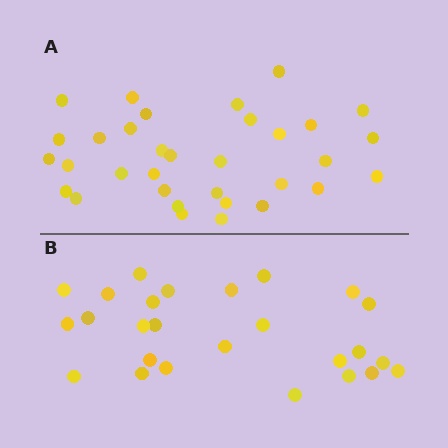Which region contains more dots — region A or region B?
Region A (the top region) has more dots.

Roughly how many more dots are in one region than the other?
Region A has roughly 8 or so more dots than region B.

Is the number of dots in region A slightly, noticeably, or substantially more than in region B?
Region A has noticeably more, but not dramatically so. The ratio is roughly 1.3 to 1.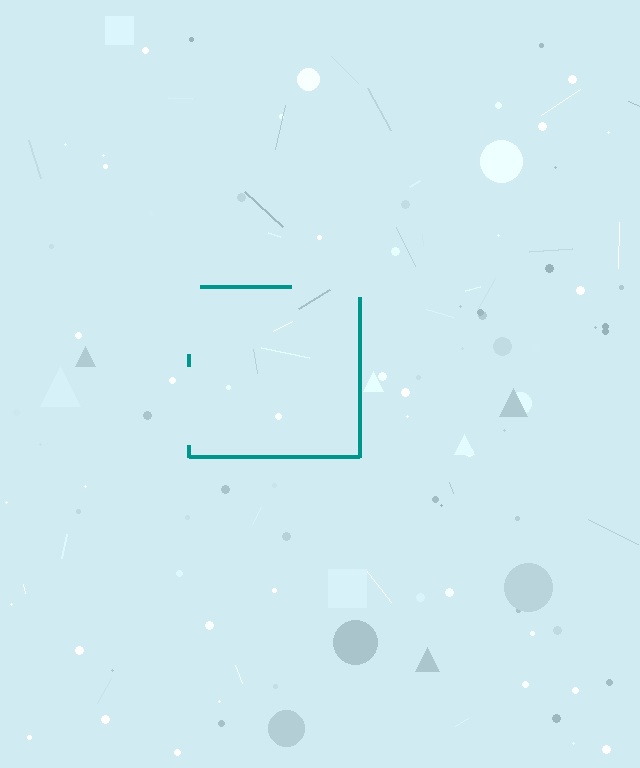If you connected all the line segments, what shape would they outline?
They would outline a square.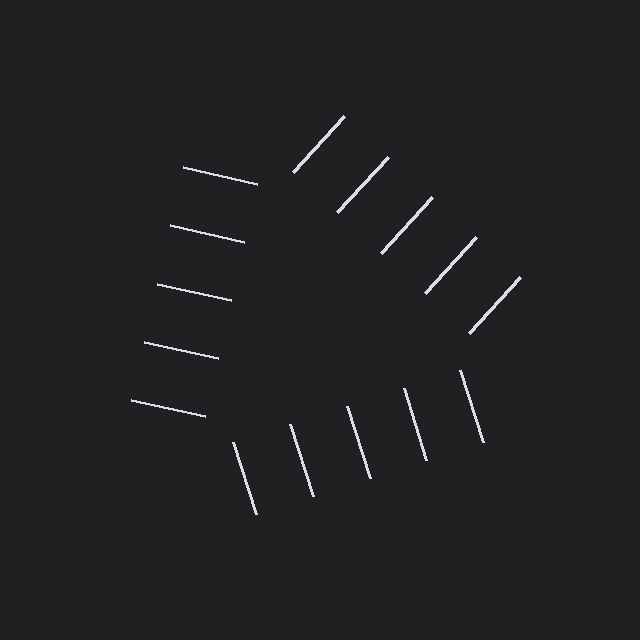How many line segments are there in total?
15 — 5 along each of the 3 edges.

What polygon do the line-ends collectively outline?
An illusory triangle — the line segments terminate on its edges but no continuous stroke is drawn.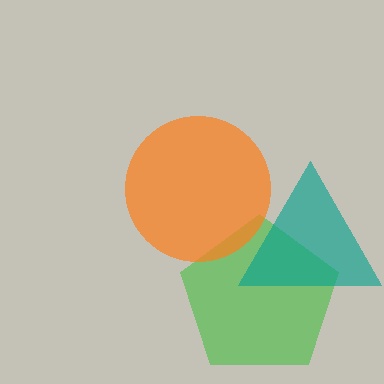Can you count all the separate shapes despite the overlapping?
Yes, there are 3 separate shapes.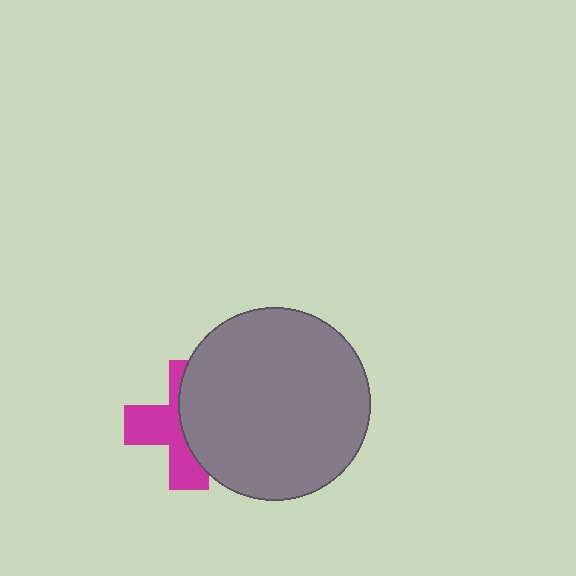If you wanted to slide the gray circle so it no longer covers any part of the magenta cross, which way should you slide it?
Slide it right — that is the most direct way to separate the two shapes.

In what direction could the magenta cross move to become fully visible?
The magenta cross could move left. That would shift it out from behind the gray circle entirely.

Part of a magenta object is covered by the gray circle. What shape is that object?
It is a cross.